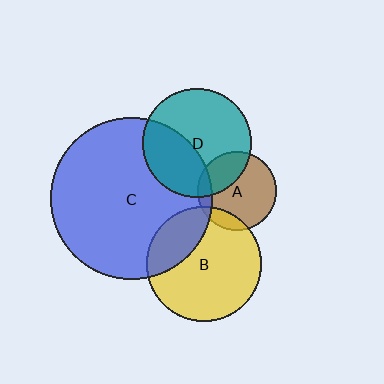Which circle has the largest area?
Circle C (blue).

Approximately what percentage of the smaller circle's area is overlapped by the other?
Approximately 10%.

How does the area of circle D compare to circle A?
Approximately 1.9 times.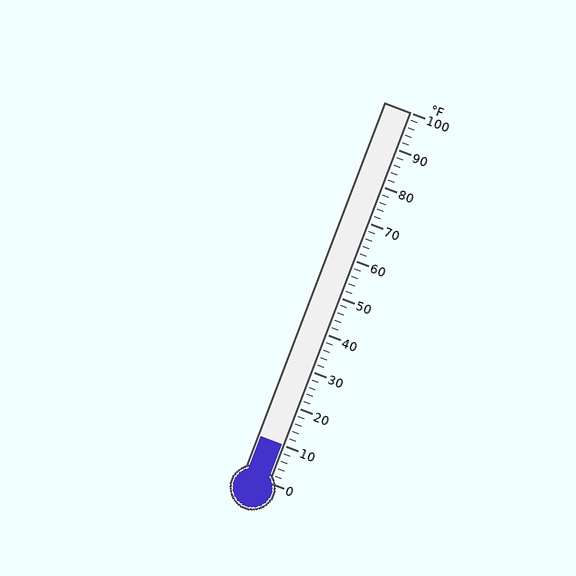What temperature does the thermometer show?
The thermometer shows approximately 10°F.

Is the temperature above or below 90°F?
The temperature is below 90°F.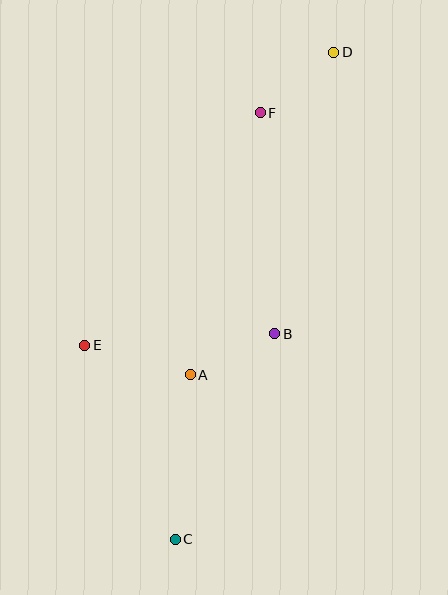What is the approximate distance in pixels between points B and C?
The distance between B and C is approximately 228 pixels.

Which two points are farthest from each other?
Points C and D are farthest from each other.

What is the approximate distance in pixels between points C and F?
The distance between C and F is approximately 435 pixels.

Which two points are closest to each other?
Points A and B are closest to each other.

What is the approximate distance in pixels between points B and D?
The distance between B and D is approximately 288 pixels.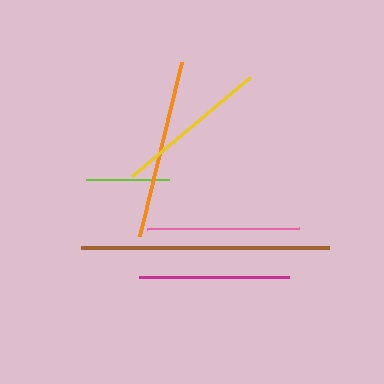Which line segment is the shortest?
The lime line is the shortest at approximately 83 pixels.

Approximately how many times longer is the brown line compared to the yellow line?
The brown line is approximately 1.6 times the length of the yellow line.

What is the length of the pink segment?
The pink segment is approximately 152 pixels long.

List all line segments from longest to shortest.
From longest to shortest: brown, orange, yellow, pink, magenta, lime.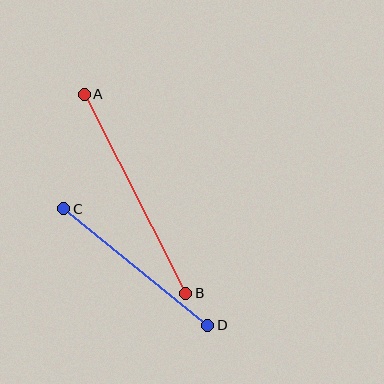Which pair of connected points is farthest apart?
Points A and B are farthest apart.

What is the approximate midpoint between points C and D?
The midpoint is at approximately (136, 267) pixels.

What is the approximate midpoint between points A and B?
The midpoint is at approximately (135, 194) pixels.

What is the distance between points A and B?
The distance is approximately 223 pixels.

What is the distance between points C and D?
The distance is approximately 185 pixels.